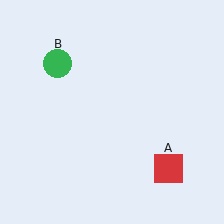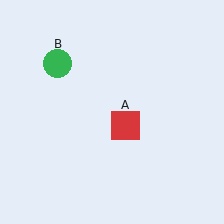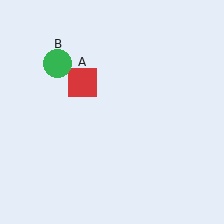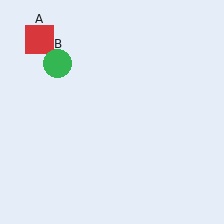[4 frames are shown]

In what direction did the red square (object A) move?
The red square (object A) moved up and to the left.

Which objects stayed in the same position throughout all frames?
Green circle (object B) remained stationary.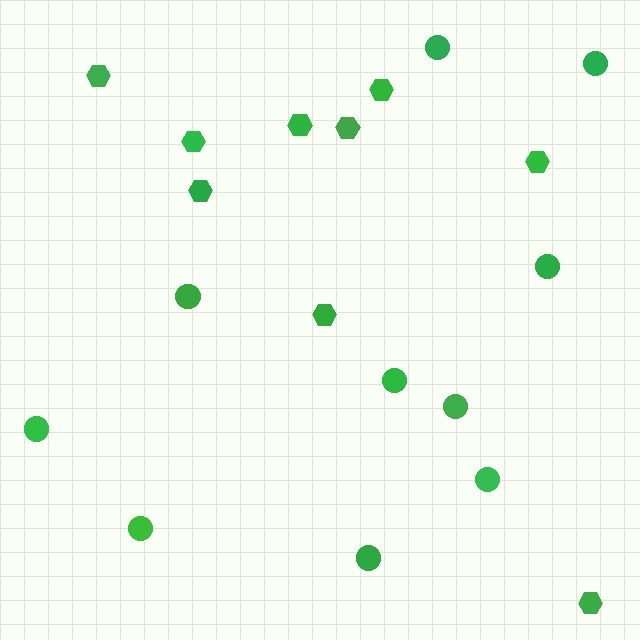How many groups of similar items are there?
There are 2 groups: one group of hexagons (9) and one group of circles (10).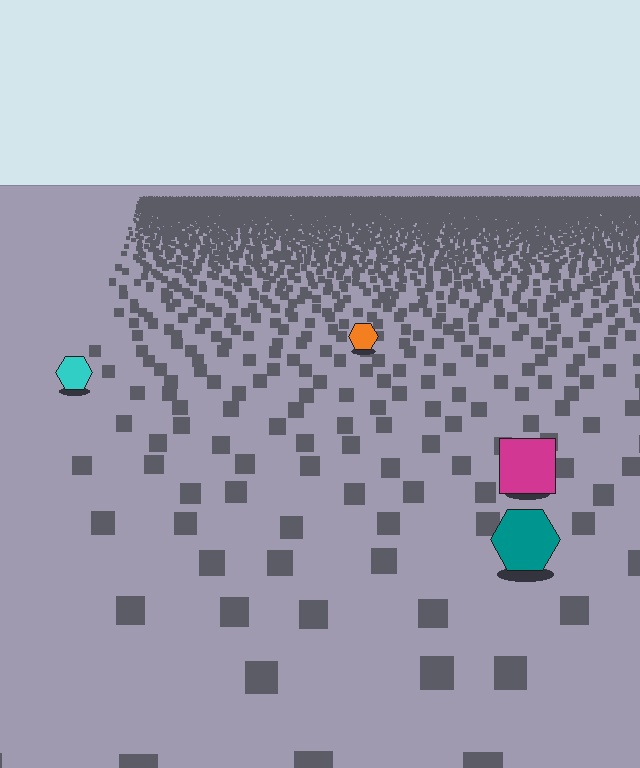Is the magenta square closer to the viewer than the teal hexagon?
No. The teal hexagon is closer — you can tell from the texture gradient: the ground texture is coarser near it.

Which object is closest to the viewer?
The teal hexagon is closest. The texture marks near it are larger and more spread out.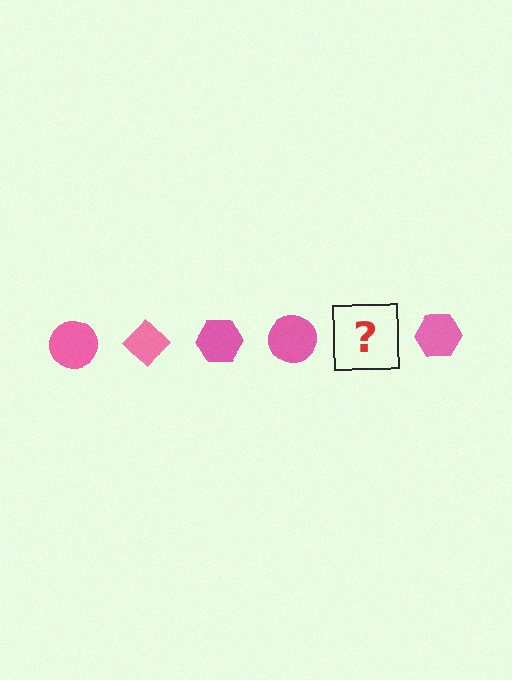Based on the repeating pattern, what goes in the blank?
The blank should be a pink diamond.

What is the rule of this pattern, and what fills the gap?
The rule is that the pattern cycles through circle, diamond, hexagon shapes in pink. The gap should be filled with a pink diamond.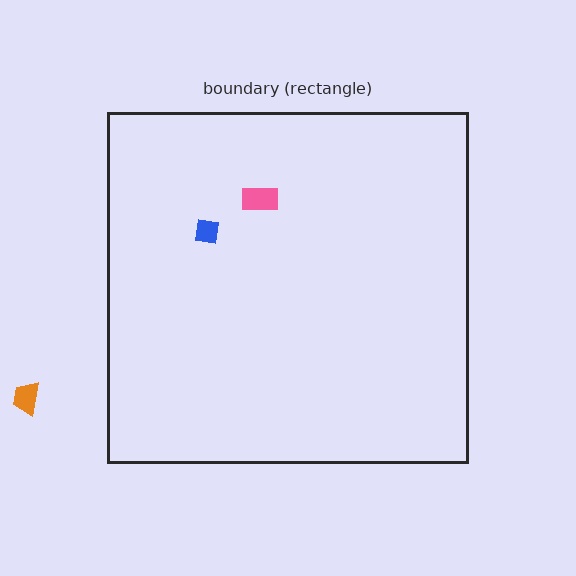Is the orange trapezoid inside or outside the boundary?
Outside.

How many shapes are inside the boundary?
2 inside, 1 outside.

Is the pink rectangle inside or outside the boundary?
Inside.